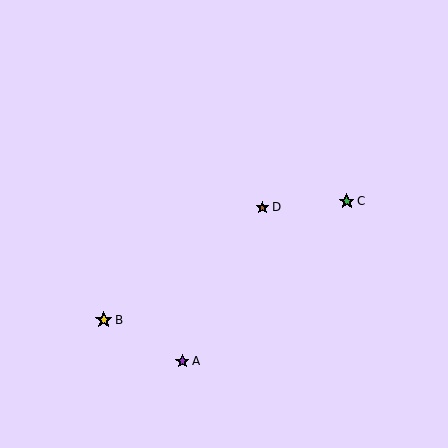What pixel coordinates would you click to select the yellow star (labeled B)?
Click at (104, 320) to select the yellow star B.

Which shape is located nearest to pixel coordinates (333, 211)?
The green star (labeled C) at (347, 201) is nearest to that location.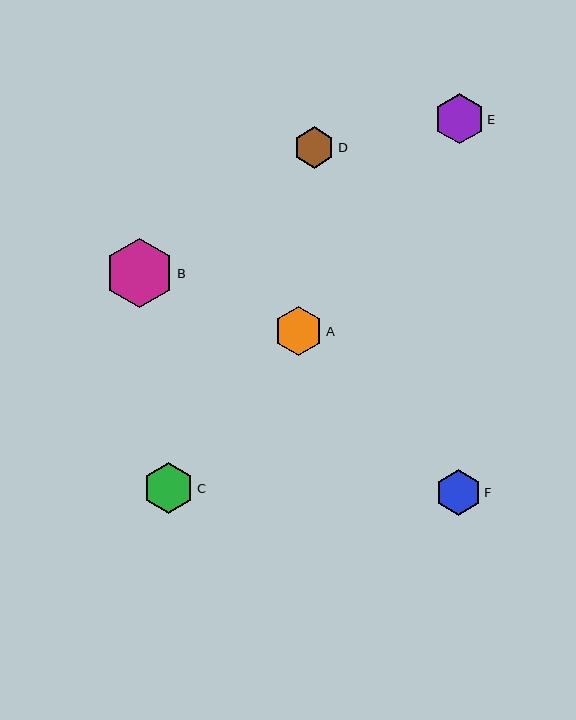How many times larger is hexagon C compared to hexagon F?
Hexagon C is approximately 1.1 times the size of hexagon F.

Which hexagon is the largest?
Hexagon B is the largest with a size of approximately 70 pixels.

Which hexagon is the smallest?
Hexagon D is the smallest with a size of approximately 41 pixels.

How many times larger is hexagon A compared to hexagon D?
Hexagon A is approximately 1.2 times the size of hexagon D.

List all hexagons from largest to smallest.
From largest to smallest: B, C, E, A, F, D.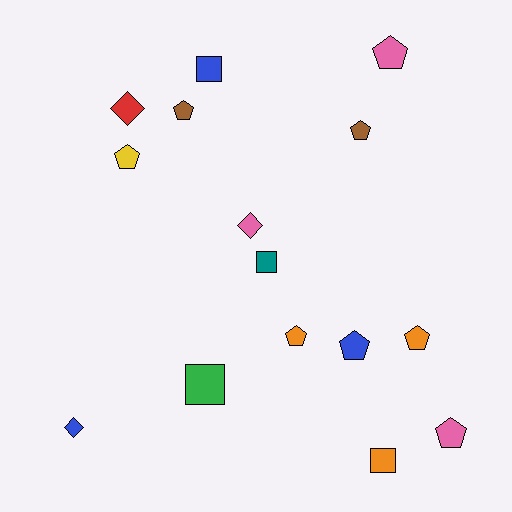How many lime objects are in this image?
There are no lime objects.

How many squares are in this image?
There are 4 squares.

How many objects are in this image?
There are 15 objects.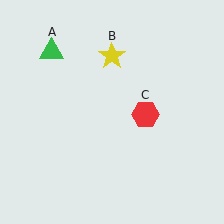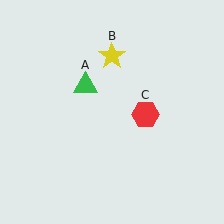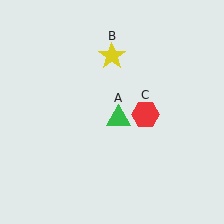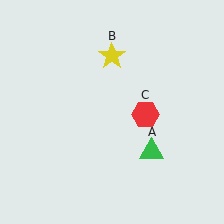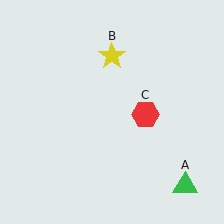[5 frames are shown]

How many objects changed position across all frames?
1 object changed position: green triangle (object A).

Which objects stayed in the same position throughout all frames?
Yellow star (object B) and red hexagon (object C) remained stationary.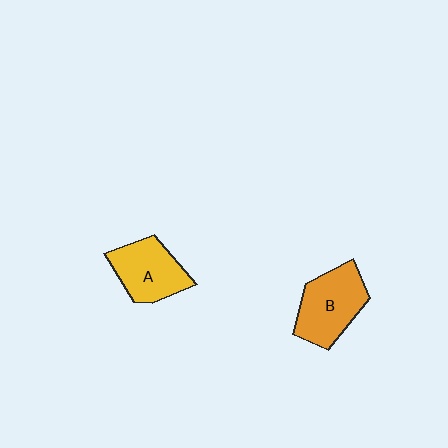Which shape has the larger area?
Shape B (orange).